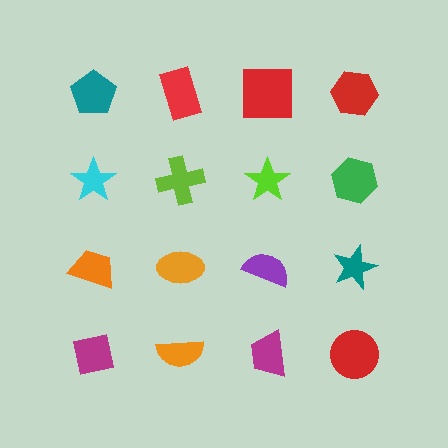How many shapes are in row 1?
4 shapes.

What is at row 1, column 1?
A teal pentagon.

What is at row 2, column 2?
A lime cross.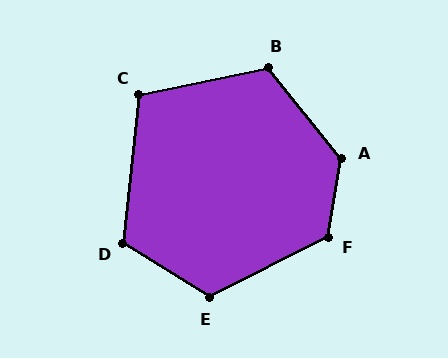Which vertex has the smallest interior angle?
C, at approximately 108 degrees.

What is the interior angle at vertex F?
Approximately 126 degrees (obtuse).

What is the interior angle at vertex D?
Approximately 116 degrees (obtuse).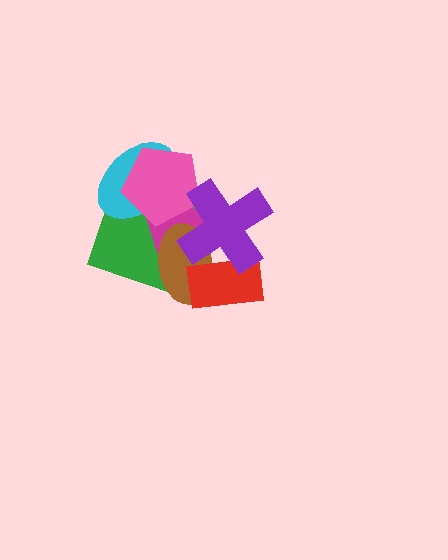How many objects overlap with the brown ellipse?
4 objects overlap with the brown ellipse.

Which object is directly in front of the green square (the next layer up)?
The magenta pentagon is directly in front of the green square.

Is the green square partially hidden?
Yes, it is partially covered by another shape.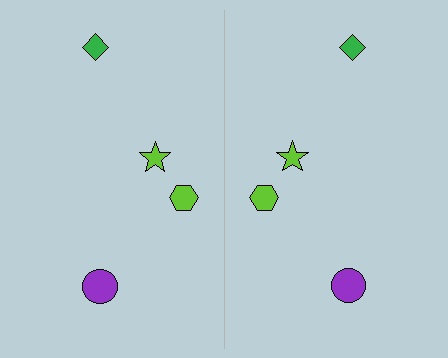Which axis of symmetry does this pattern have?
The pattern has a vertical axis of symmetry running through the center of the image.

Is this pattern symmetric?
Yes, this pattern has bilateral (reflection) symmetry.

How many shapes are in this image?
There are 8 shapes in this image.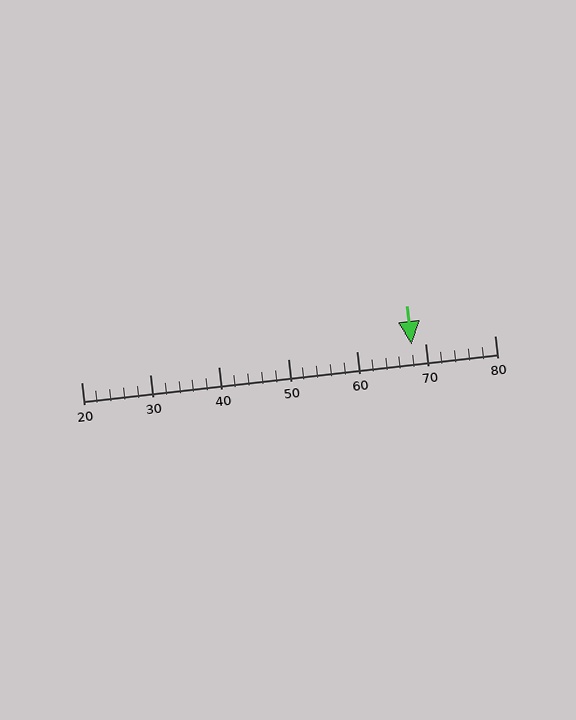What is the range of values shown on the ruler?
The ruler shows values from 20 to 80.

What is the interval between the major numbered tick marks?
The major tick marks are spaced 10 units apart.